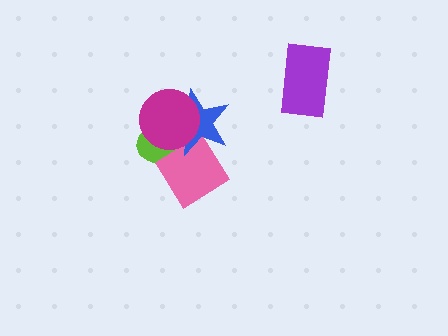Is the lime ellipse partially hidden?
Yes, it is partially covered by another shape.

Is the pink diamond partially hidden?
Yes, it is partially covered by another shape.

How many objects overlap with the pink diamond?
3 objects overlap with the pink diamond.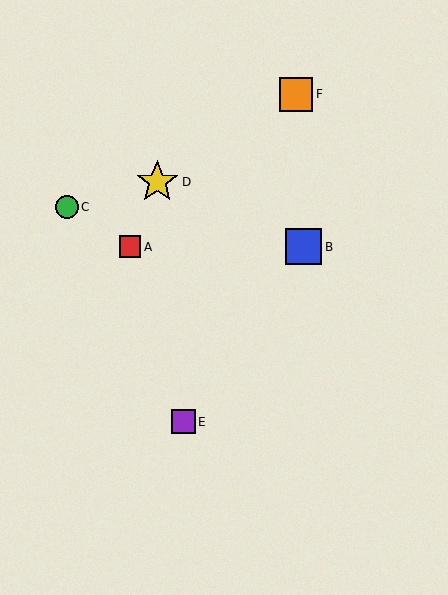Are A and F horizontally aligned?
No, A is at y≈247 and F is at y≈94.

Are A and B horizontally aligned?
Yes, both are at y≈247.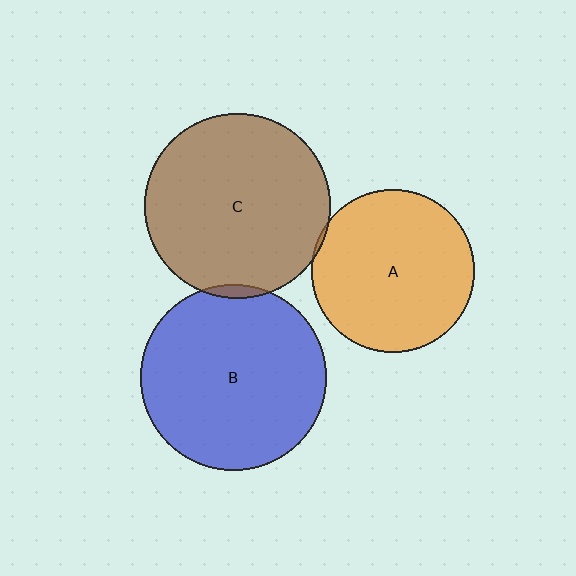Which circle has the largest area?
Circle B (blue).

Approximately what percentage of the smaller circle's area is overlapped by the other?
Approximately 5%.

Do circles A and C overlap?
Yes.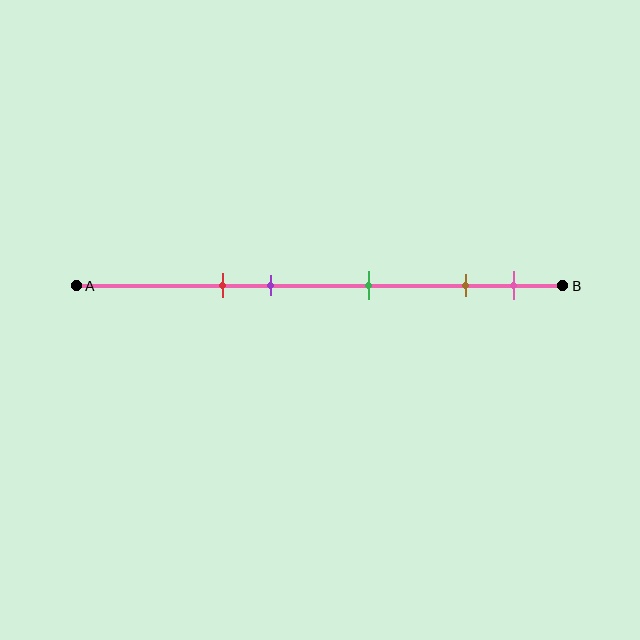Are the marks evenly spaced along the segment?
No, the marks are not evenly spaced.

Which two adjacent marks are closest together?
The brown and pink marks are the closest adjacent pair.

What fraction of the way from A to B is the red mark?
The red mark is approximately 30% (0.3) of the way from A to B.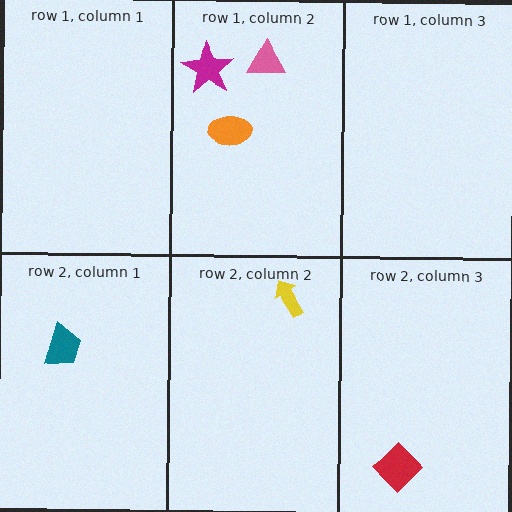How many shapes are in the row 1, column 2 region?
3.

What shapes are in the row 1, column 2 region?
The pink triangle, the orange ellipse, the magenta star.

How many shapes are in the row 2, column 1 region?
1.